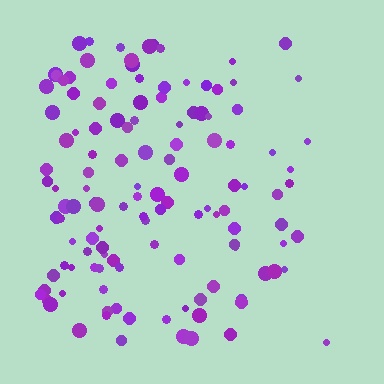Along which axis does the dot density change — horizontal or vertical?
Horizontal.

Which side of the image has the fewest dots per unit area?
The right.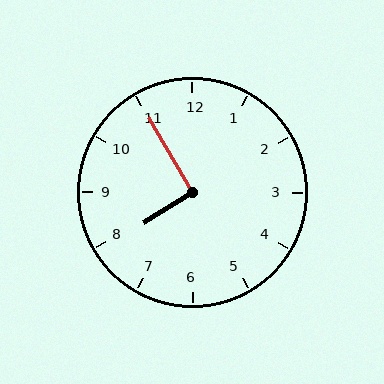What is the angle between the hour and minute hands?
Approximately 92 degrees.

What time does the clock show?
7:55.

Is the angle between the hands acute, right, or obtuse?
It is right.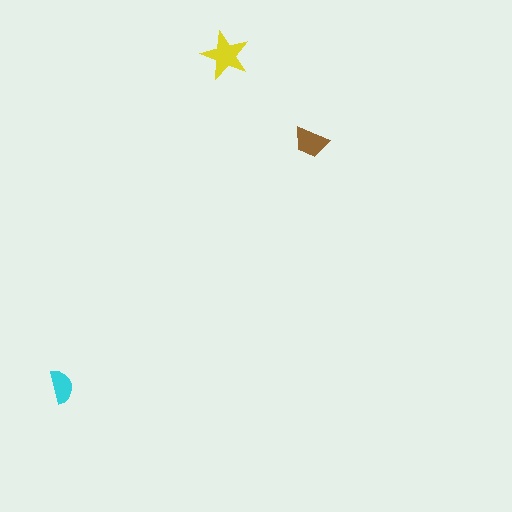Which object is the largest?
The yellow star.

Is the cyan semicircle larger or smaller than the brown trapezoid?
Smaller.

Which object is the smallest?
The cyan semicircle.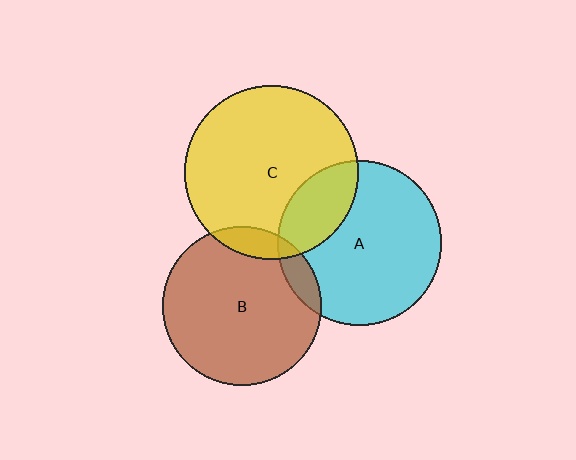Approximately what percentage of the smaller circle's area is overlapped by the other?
Approximately 10%.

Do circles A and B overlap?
Yes.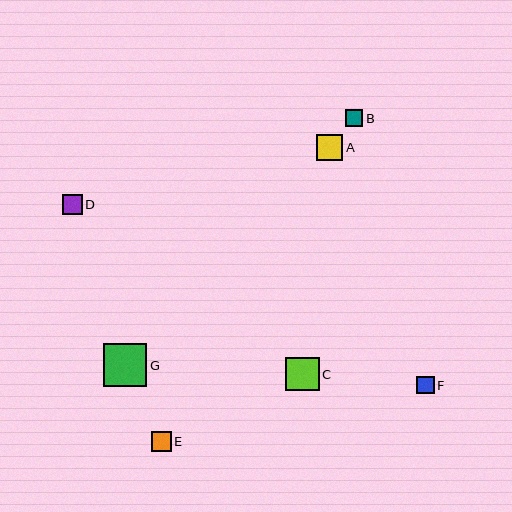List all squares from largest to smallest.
From largest to smallest: G, C, A, D, E, F, B.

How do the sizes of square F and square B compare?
Square F and square B are approximately the same size.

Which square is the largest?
Square G is the largest with a size of approximately 43 pixels.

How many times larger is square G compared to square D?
Square G is approximately 2.2 times the size of square D.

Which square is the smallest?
Square B is the smallest with a size of approximately 17 pixels.